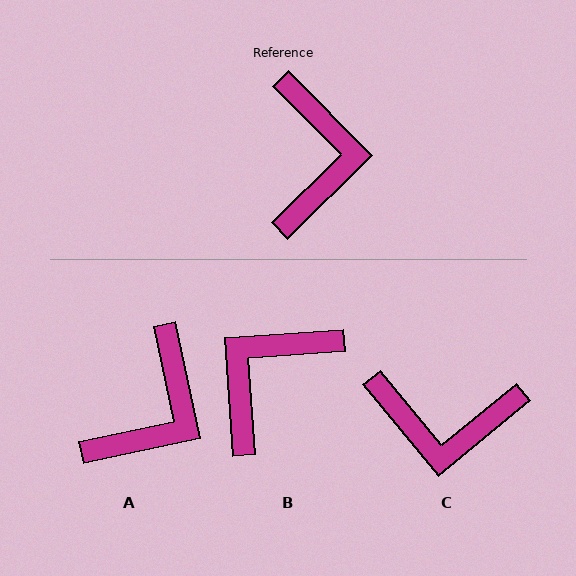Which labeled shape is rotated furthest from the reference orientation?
B, about 139 degrees away.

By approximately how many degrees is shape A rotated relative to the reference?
Approximately 33 degrees clockwise.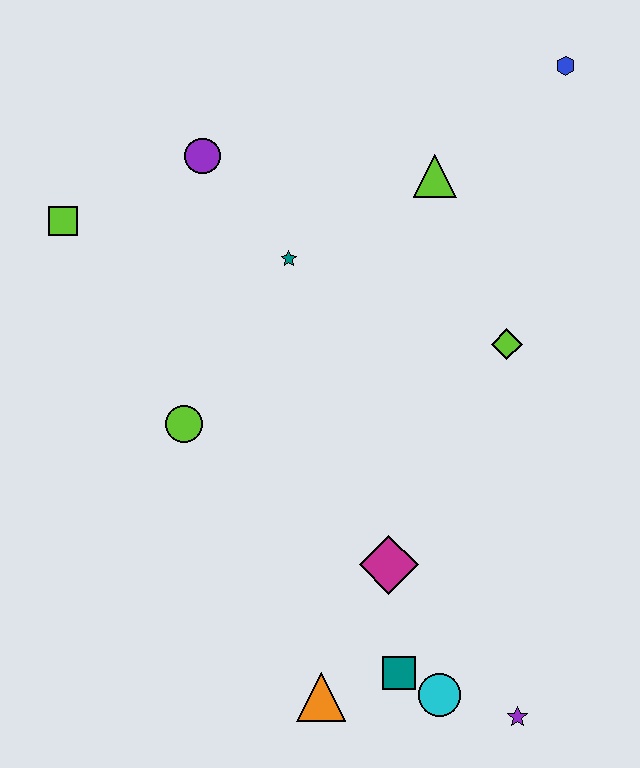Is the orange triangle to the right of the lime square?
Yes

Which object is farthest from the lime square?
The purple star is farthest from the lime square.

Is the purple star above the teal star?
No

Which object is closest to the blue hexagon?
The lime triangle is closest to the blue hexagon.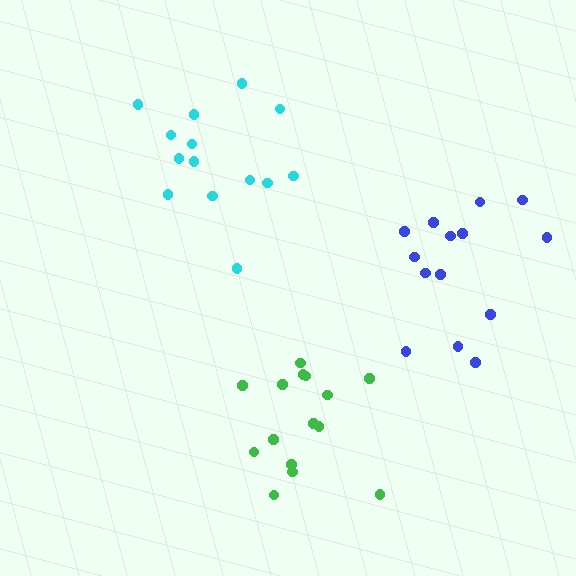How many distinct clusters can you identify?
There are 3 distinct clusters.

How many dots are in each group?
Group 1: 14 dots, Group 2: 15 dots, Group 3: 14 dots (43 total).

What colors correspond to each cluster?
The clusters are colored: blue, green, cyan.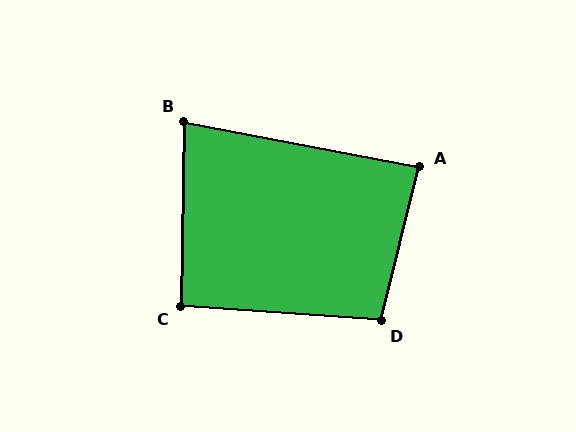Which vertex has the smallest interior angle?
B, at approximately 80 degrees.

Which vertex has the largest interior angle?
D, at approximately 100 degrees.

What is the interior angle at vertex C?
Approximately 93 degrees (approximately right).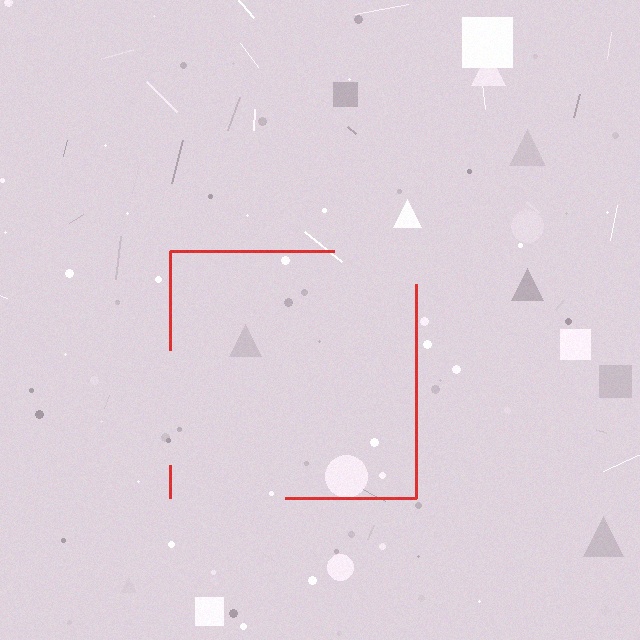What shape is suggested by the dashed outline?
The dashed outline suggests a square.